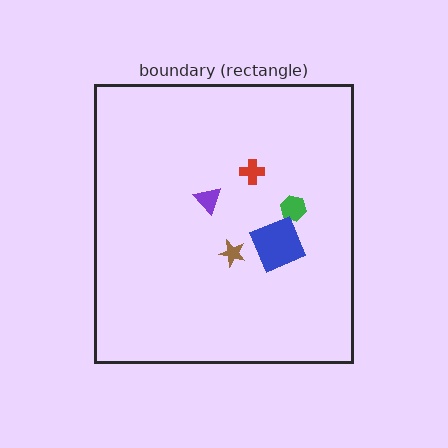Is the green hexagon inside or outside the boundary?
Inside.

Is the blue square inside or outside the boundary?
Inside.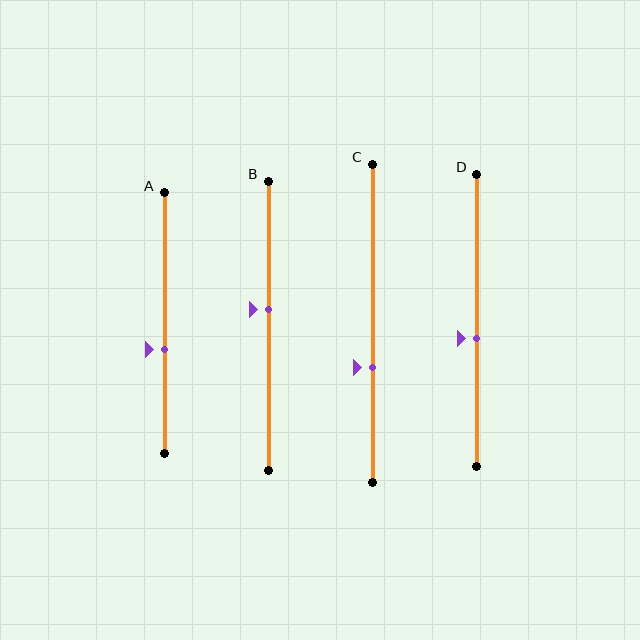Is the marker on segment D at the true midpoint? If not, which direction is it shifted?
No, the marker on segment D is shifted downward by about 6% of the segment length.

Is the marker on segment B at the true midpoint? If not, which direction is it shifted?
No, the marker on segment B is shifted upward by about 6% of the segment length.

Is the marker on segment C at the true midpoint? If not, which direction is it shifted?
No, the marker on segment C is shifted downward by about 14% of the segment length.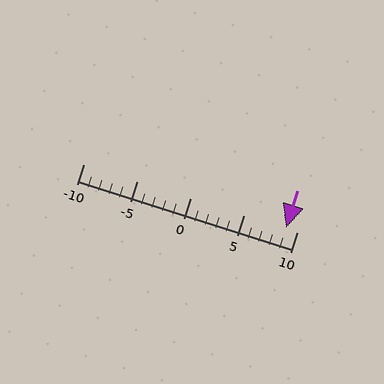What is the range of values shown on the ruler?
The ruler shows values from -10 to 10.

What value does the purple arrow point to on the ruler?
The purple arrow points to approximately 9.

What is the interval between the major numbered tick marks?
The major tick marks are spaced 5 units apart.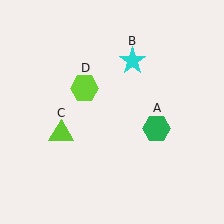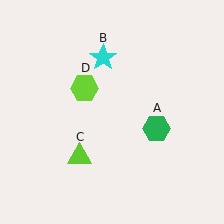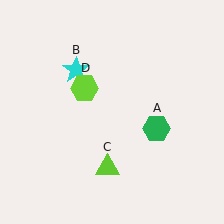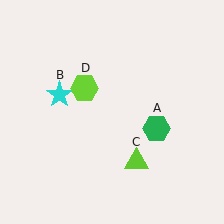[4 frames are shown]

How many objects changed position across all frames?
2 objects changed position: cyan star (object B), lime triangle (object C).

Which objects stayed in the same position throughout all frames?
Green hexagon (object A) and lime hexagon (object D) remained stationary.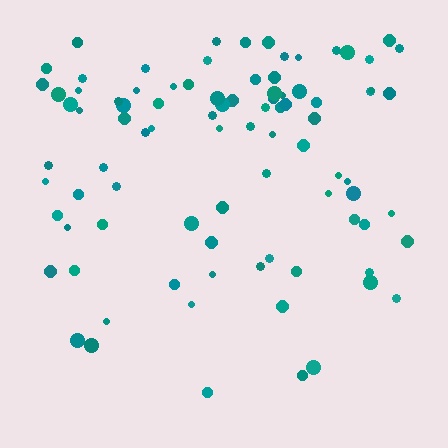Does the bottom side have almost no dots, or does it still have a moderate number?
Still a moderate number, just noticeably fewer than the top.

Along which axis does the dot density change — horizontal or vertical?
Vertical.